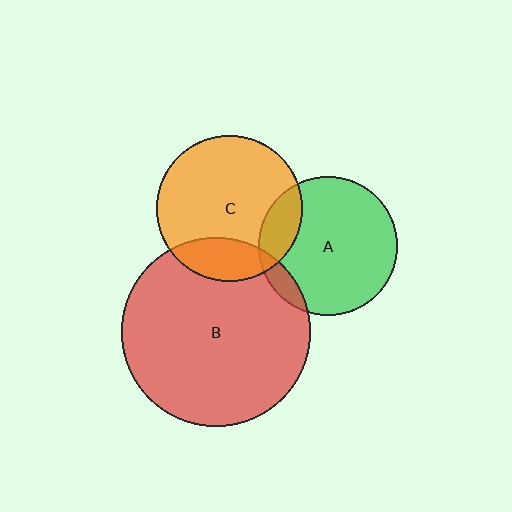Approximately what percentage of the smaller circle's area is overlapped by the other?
Approximately 15%.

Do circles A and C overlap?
Yes.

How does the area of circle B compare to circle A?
Approximately 1.8 times.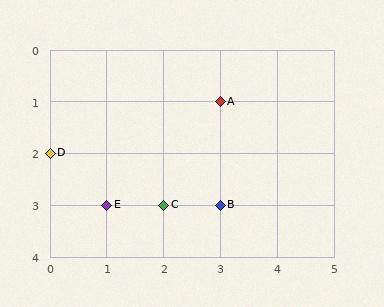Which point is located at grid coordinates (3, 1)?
Point A is at (3, 1).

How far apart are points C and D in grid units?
Points C and D are 2 columns and 1 row apart (about 2.2 grid units diagonally).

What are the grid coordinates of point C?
Point C is at grid coordinates (2, 3).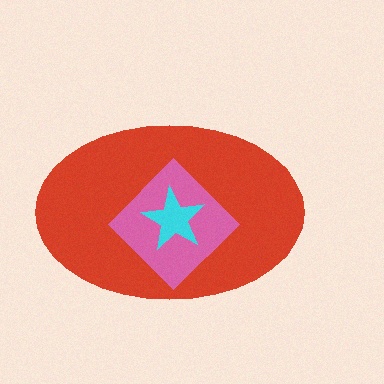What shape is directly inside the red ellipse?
The pink diamond.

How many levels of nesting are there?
3.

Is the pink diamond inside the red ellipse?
Yes.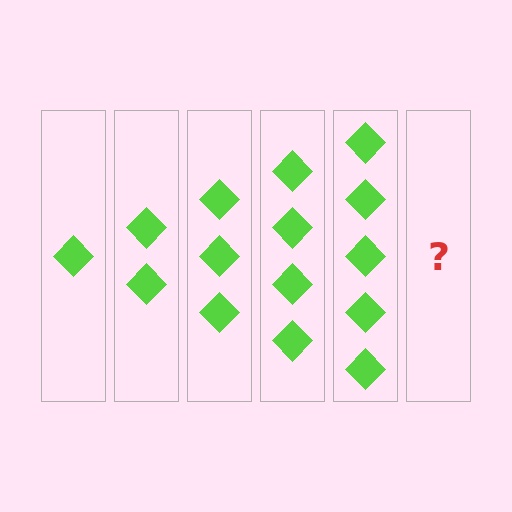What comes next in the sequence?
The next element should be 6 diamonds.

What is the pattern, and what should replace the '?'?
The pattern is that each step adds one more diamond. The '?' should be 6 diamonds.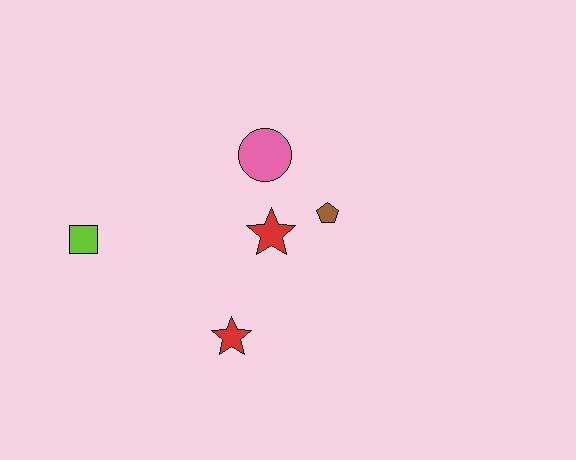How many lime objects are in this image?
There is 1 lime object.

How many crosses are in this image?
There are no crosses.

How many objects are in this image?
There are 5 objects.